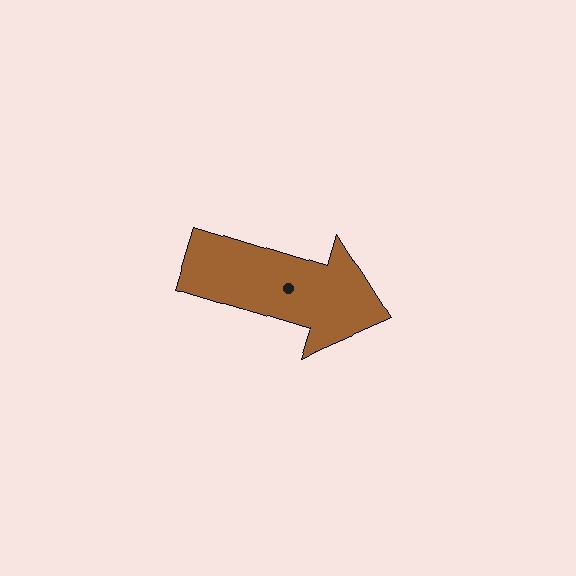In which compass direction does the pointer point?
East.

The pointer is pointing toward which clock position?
Roughly 4 o'clock.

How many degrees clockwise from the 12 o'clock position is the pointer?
Approximately 107 degrees.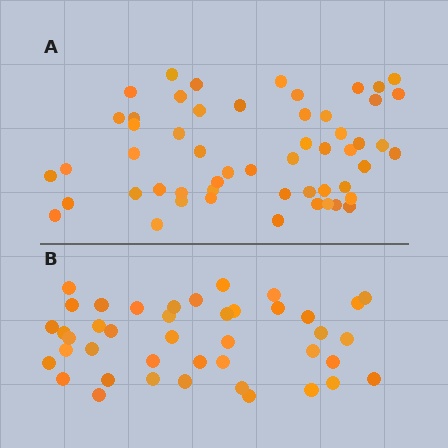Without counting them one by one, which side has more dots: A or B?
Region A (the top region) has more dots.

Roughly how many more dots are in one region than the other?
Region A has roughly 12 or so more dots than region B.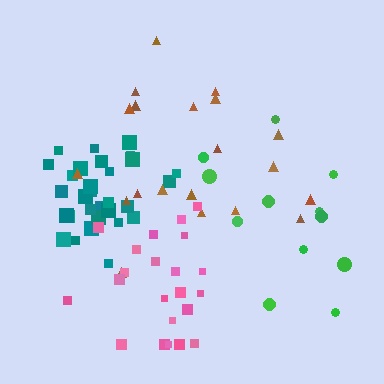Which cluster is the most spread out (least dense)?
Green.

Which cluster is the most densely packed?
Teal.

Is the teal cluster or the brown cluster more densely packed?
Teal.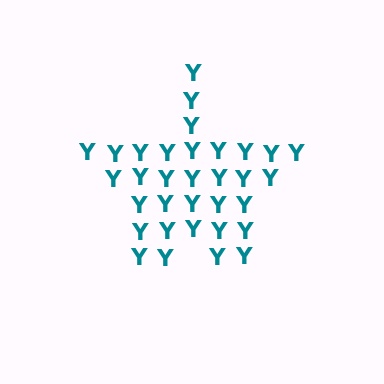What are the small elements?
The small elements are letter Y's.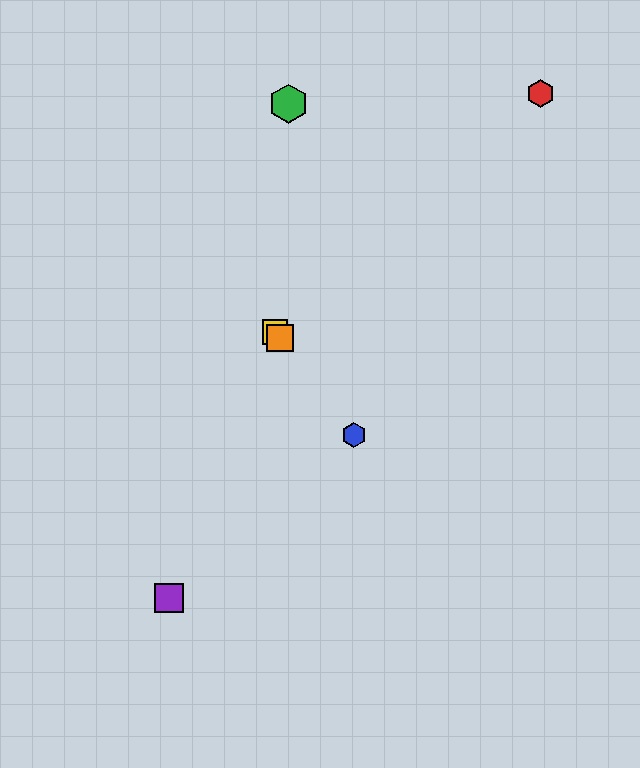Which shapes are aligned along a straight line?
The blue hexagon, the yellow square, the orange square are aligned along a straight line.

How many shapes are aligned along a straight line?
3 shapes (the blue hexagon, the yellow square, the orange square) are aligned along a straight line.